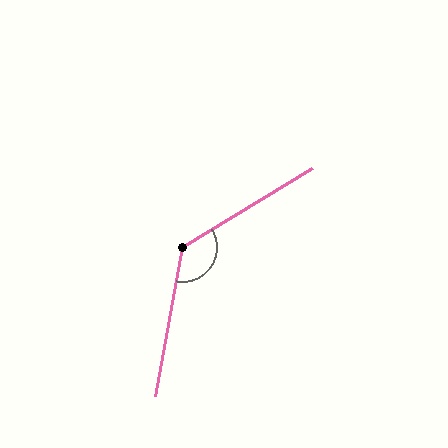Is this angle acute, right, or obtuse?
It is obtuse.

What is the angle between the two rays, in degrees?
Approximately 132 degrees.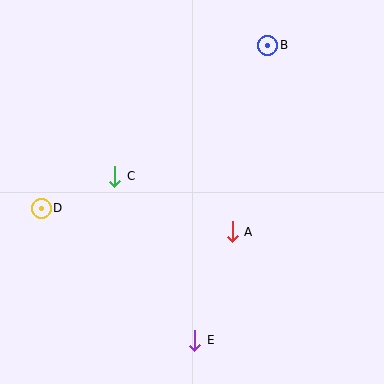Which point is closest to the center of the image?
Point A at (232, 232) is closest to the center.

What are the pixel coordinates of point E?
Point E is at (195, 340).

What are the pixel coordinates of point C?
Point C is at (115, 176).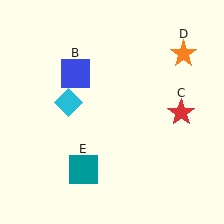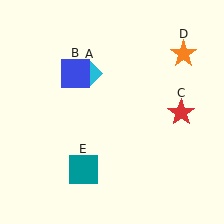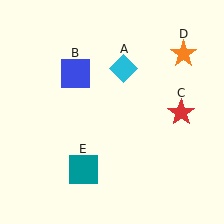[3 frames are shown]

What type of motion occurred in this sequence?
The cyan diamond (object A) rotated clockwise around the center of the scene.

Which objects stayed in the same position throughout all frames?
Blue square (object B) and red star (object C) and orange star (object D) and teal square (object E) remained stationary.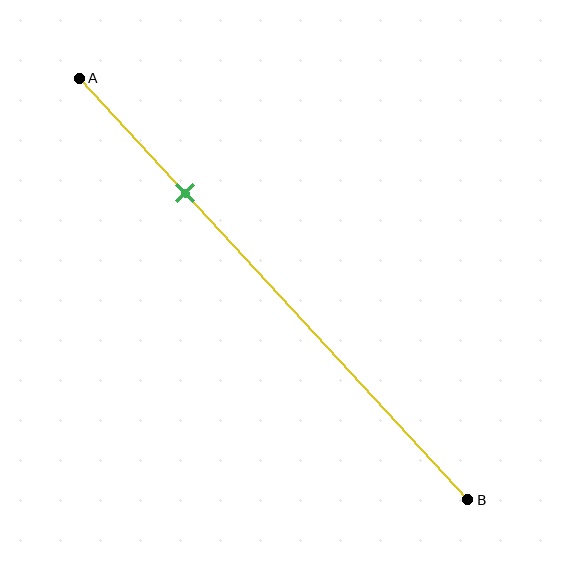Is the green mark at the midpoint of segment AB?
No, the mark is at about 25% from A, not at the 50% midpoint.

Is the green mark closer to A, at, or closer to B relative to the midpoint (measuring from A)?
The green mark is closer to point A than the midpoint of segment AB.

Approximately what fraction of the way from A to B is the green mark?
The green mark is approximately 25% of the way from A to B.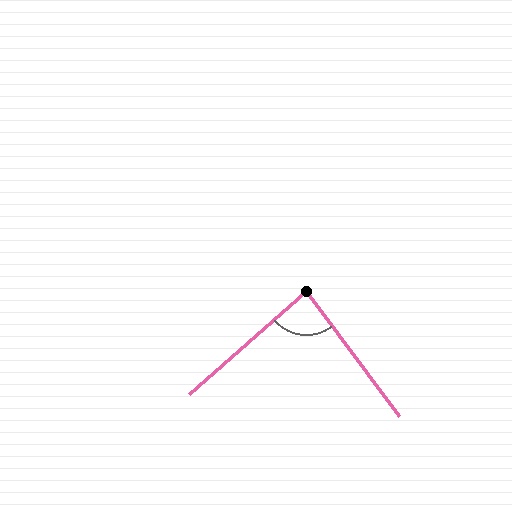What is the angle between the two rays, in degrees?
Approximately 86 degrees.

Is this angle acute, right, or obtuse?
It is approximately a right angle.